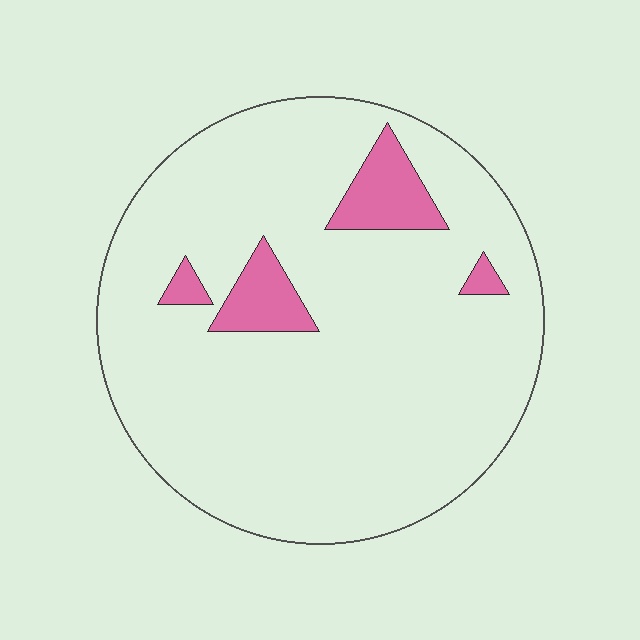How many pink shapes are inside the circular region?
4.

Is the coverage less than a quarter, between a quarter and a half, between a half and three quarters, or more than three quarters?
Less than a quarter.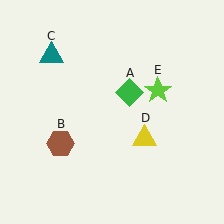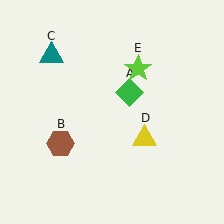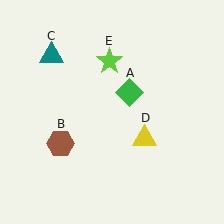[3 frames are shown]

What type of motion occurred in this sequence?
The lime star (object E) rotated counterclockwise around the center of the scene.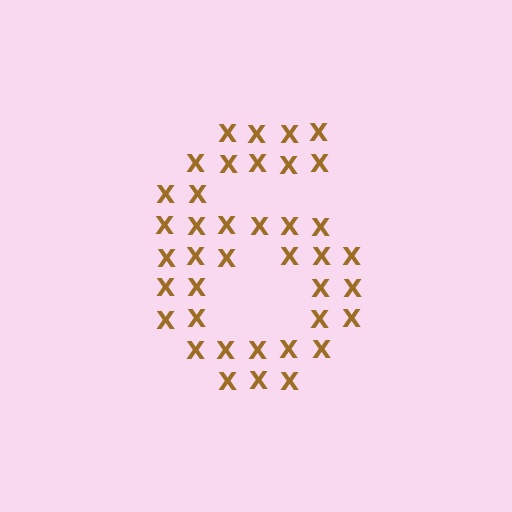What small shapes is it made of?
It is made of small letter X's.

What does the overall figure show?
The overall figure shows the digit 6.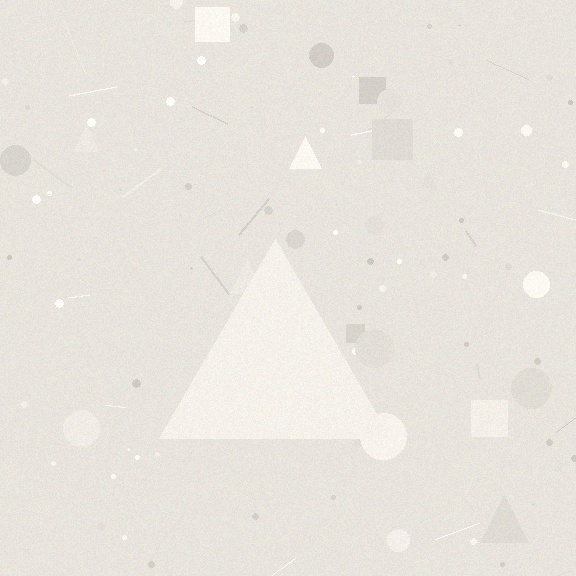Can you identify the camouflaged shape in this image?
The camouflaged shape is a triangle.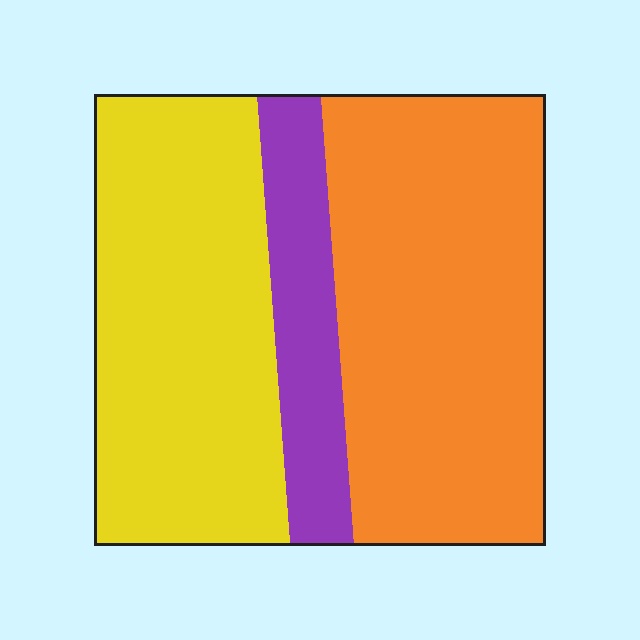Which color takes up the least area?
Purple, at roughly 15%.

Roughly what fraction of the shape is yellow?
Yellow takes up about two fifths (2/5) of the shape.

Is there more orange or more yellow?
Orange.